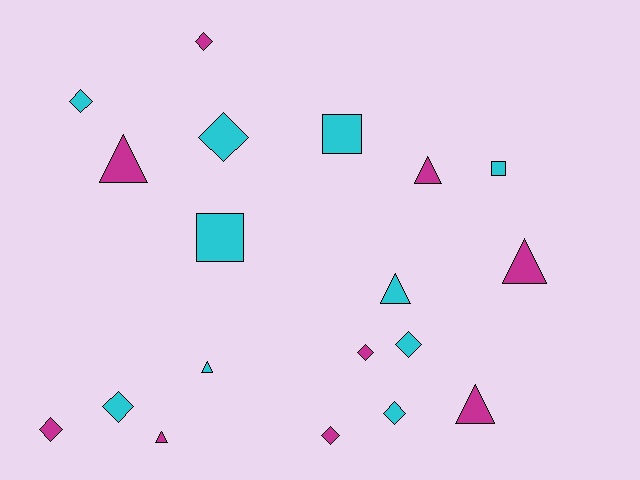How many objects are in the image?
There are 19 objects.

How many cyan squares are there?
There are 3 cyan squares.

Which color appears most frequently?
Cyan, with 10 objects.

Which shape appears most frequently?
Diamond, with 9 objects.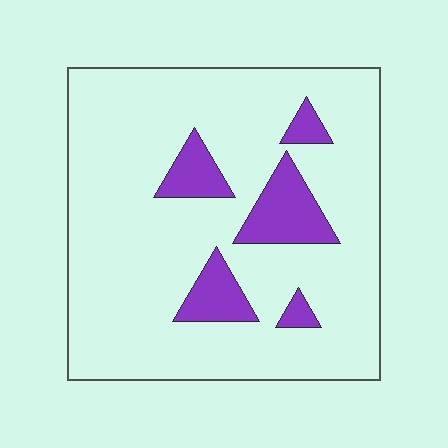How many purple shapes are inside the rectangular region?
5.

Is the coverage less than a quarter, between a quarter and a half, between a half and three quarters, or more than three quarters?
Less than a quarter.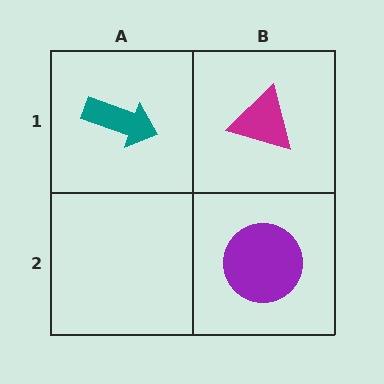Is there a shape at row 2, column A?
No, that cell is empty.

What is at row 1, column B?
A magenta triangle.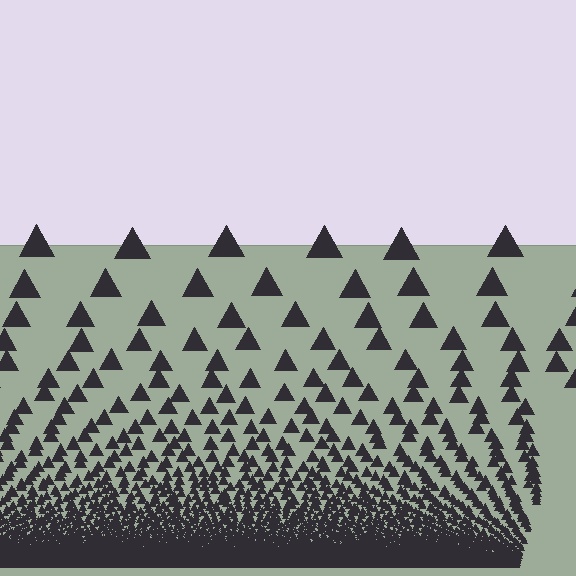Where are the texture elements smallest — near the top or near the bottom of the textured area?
Near the bottom.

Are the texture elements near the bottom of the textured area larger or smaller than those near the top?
Smaller. The gradient is inverted — elements near the bottom are smaller and denser.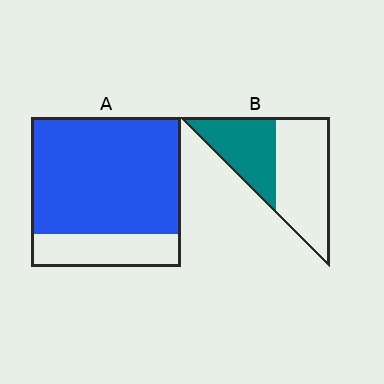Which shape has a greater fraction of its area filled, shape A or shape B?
Shape A.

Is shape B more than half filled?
No.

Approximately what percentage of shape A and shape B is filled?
A is approximately 80% and B is approximately 40%.